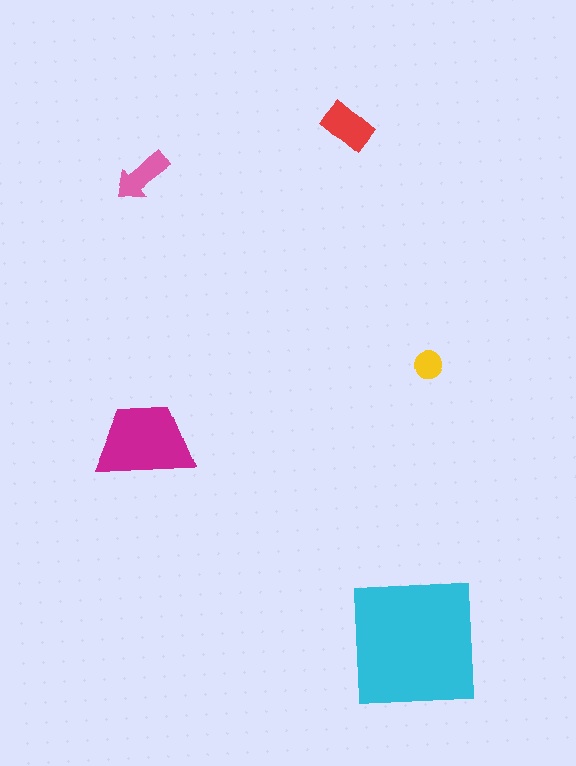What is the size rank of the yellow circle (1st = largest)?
5th.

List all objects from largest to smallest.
The cyan square, the magenta trapezoid, the red rectangle, the pink arrow, the yellow circle.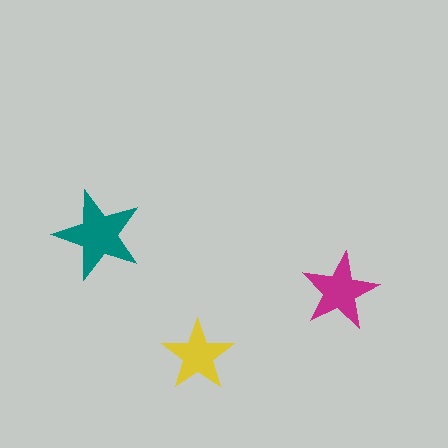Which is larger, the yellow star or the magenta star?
The magenta one.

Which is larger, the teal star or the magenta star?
The teal one.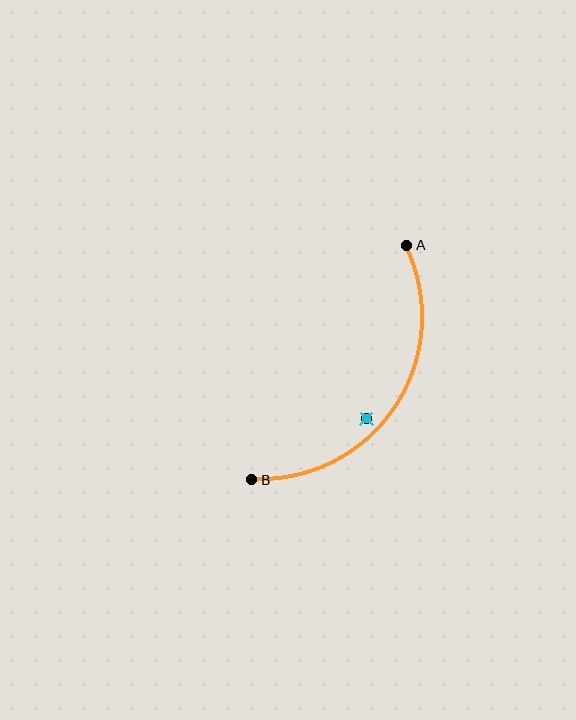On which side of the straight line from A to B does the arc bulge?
The arc bulges to the right of the straight line connecting A and B.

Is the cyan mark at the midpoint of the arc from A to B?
No — the cyan mark does not lie on the arc at all. It sits slightly inside the curve.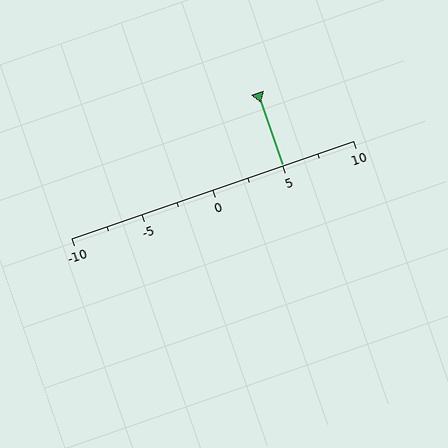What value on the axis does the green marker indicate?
The marker indicates approximately 5.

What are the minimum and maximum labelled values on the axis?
The axis runs from -10 to 10.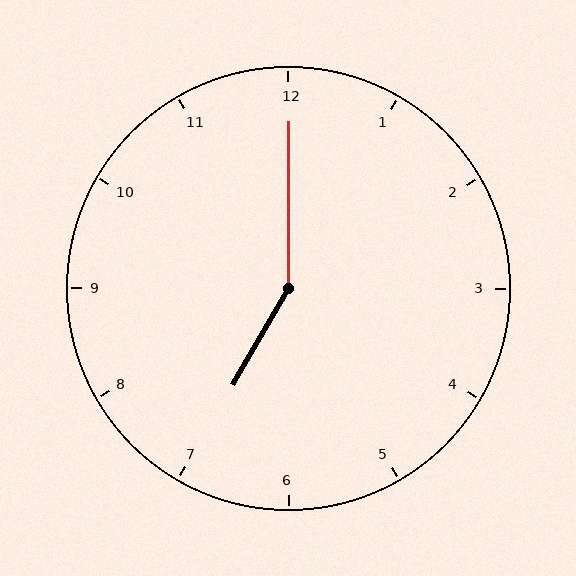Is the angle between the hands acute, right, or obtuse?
It is obtuse.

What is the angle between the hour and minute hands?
Approximately 150 degrees.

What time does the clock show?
7:00.